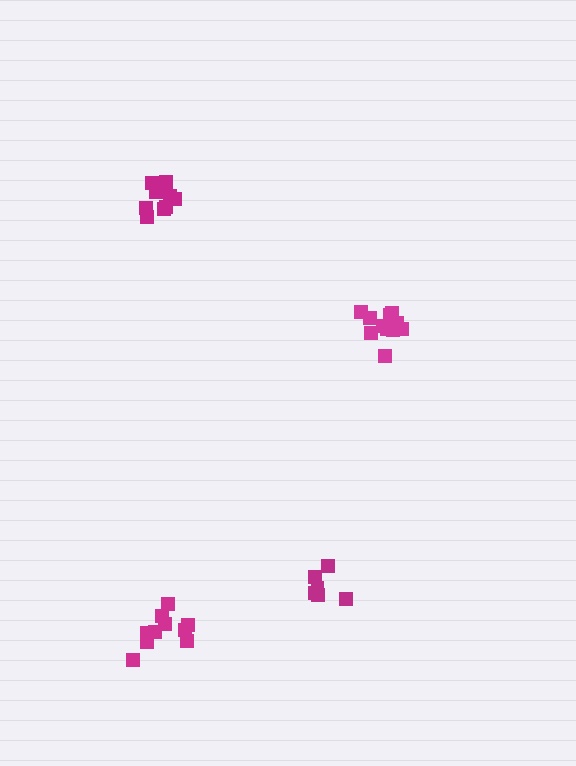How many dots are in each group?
Group 1: 10 dots, Group 2: 11 dots, Group 3: 10 dots, Group 4: 6 dots (37 total).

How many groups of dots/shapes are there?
There are 4 groups.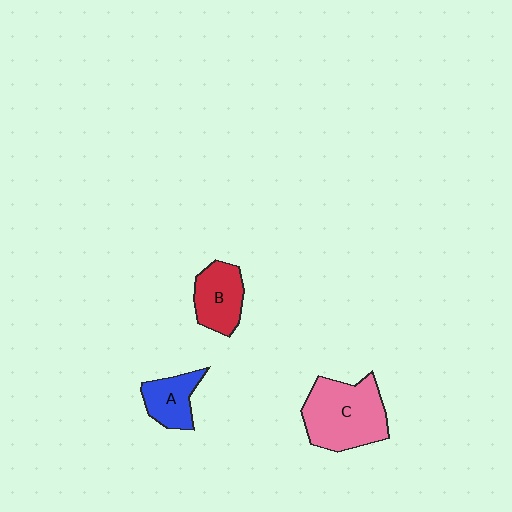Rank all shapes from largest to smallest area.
From largest to smallest: C (pink), B (red), A (blue).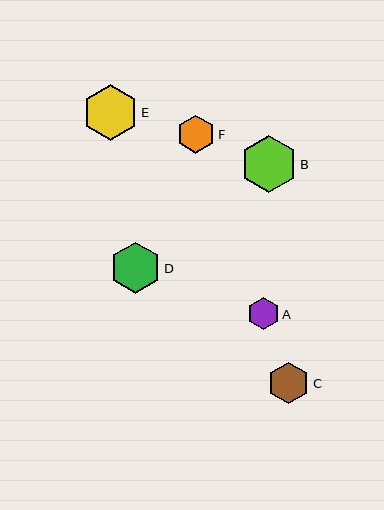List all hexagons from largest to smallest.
From largest to smallest: B, E, D, C, F, A.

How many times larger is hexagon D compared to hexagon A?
Hexagon D is approximately 1.6 times the size of hexagon A.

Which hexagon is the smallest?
Hexagon A is the smallest with a size of approximately 32 pixels.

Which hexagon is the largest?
Hexagon B is the largest with a size of approximately 56 pixels.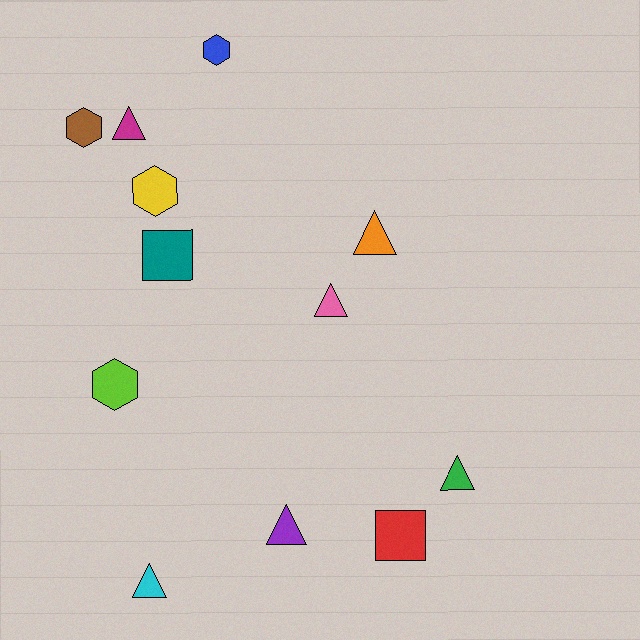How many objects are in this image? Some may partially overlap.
There are 12 objects.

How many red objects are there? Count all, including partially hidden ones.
There is 1 red object.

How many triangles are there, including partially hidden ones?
There are 6 triangles.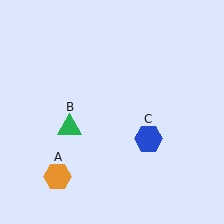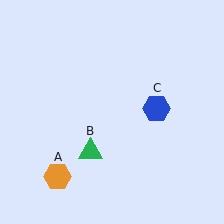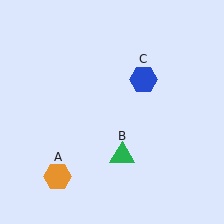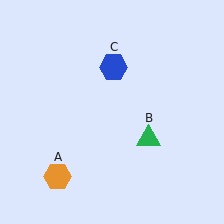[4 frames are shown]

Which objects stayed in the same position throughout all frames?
Orange hexagon (object A) remained stationary.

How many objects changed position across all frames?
2 objects changed position: green triangle (object B), blue hexagon (object C).